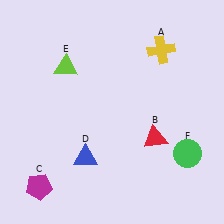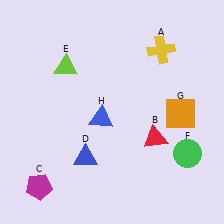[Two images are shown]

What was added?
An orange square (G), a blue triangle (H) were added in Image 2.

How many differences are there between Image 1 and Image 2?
There are 2 differences between the two images.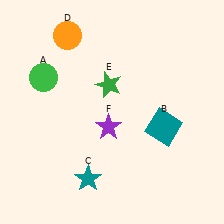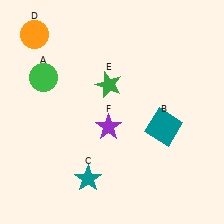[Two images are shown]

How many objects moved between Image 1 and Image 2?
1 object moved between the two images.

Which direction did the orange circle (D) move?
The orange circle (D) moved left.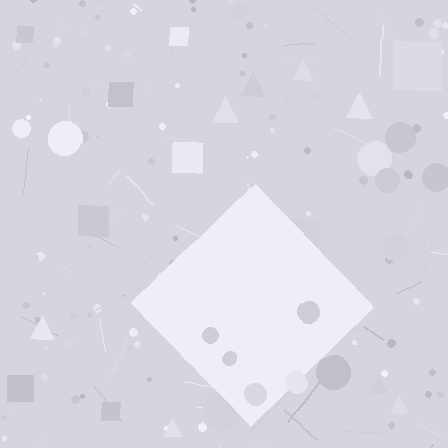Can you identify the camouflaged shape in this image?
The camouflaged shape is a diamond.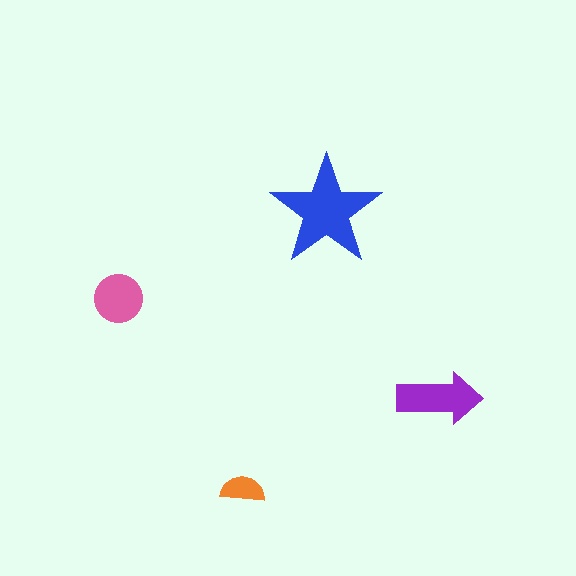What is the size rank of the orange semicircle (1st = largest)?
4th.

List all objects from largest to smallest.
The blue star, the purple arrow, the pink circle, the orange semicircle.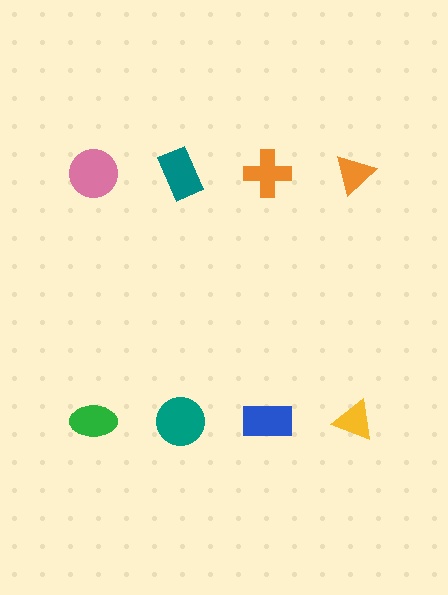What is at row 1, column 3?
An orange cross.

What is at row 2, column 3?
A blue rectangle.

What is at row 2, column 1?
A green ellipse.